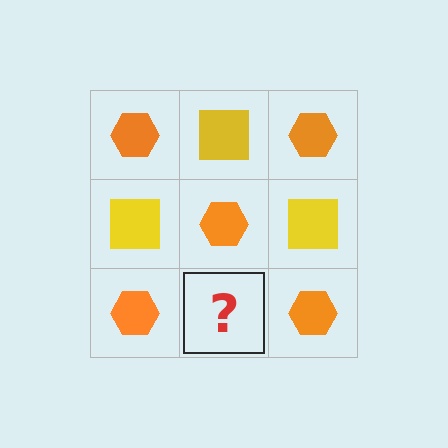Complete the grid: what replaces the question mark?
The question mark should be replaced with a yellow square.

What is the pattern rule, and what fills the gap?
The rule is that it alternates orange hexagon and yellow square in a checkerboard pattern. The gap should be filled with a yellow square.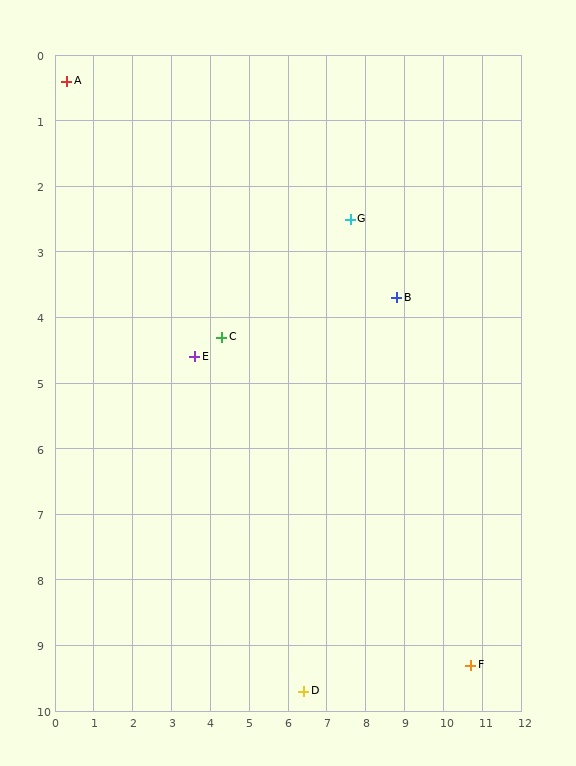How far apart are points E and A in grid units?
Points E and A are about 5.3 grid units apart.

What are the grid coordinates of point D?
Point D is at approximately (6.4, 9.7).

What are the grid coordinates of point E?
Point E is at approximately (3.6, 4.6).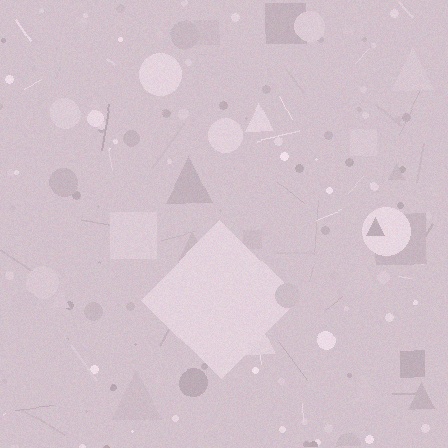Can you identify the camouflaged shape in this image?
The camouflaged shape is a diamond.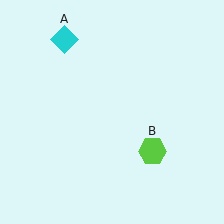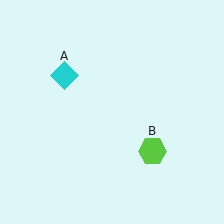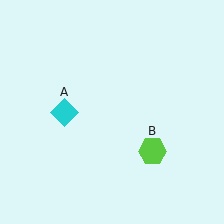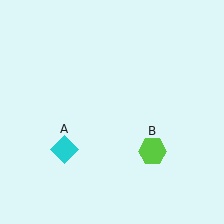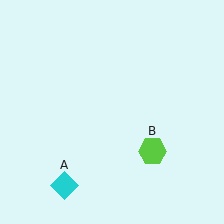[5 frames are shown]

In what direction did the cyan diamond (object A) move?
The cyan diamond (object A) moved down.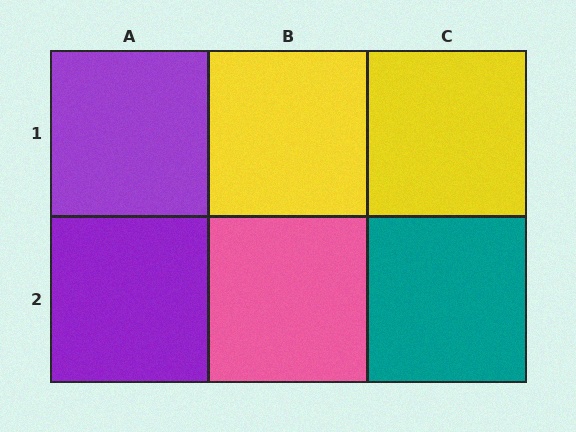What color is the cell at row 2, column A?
Purple.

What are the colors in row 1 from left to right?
Purple, yellow, yellow.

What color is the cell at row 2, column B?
Pink.